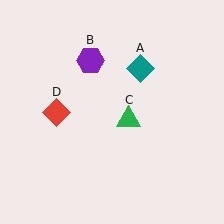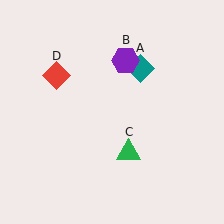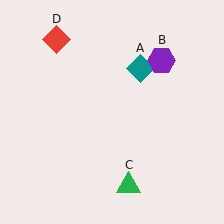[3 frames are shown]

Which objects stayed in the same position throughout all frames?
Teal diamond (object A) remained stationary.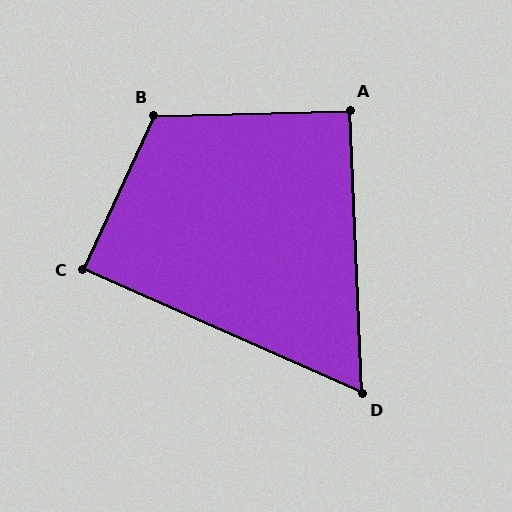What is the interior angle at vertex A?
Approximately 91 degrees (approximately right).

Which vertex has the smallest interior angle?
D, at approximately 64 degrees.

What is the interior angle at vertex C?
Approximately 89 degrees (approximately right).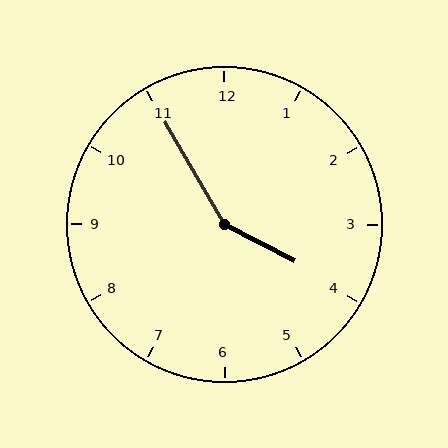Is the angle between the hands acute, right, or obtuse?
It is obtuse.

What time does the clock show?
3:55.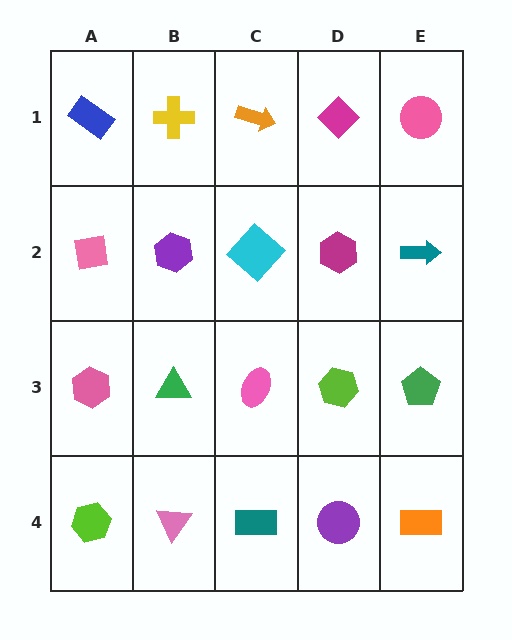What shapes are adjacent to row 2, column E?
A pink circle (row 1, column E), a green pentagon (row 3, column E), a magenta hexagon (row 2, column D).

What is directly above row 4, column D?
A lime hexagon.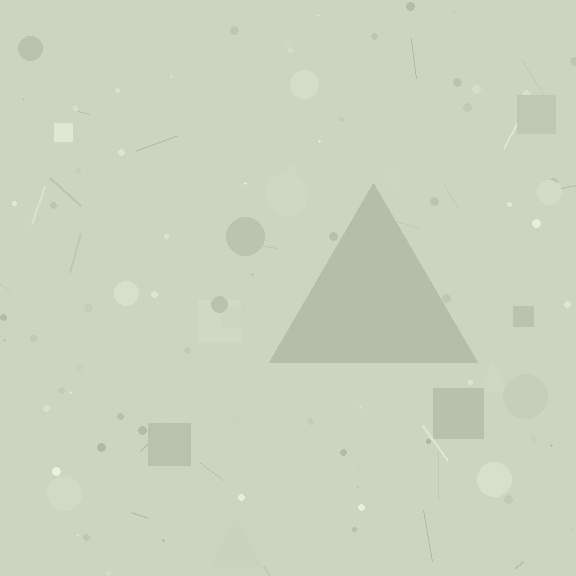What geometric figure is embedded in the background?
A triangle is embedded in the background.